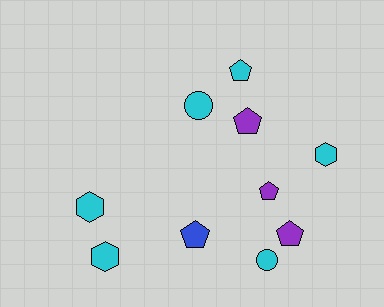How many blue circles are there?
There are no blue circles.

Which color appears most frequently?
Cyan, with 6 objects.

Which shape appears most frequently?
Pentagon, with 5 objects.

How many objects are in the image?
There are 10 objects.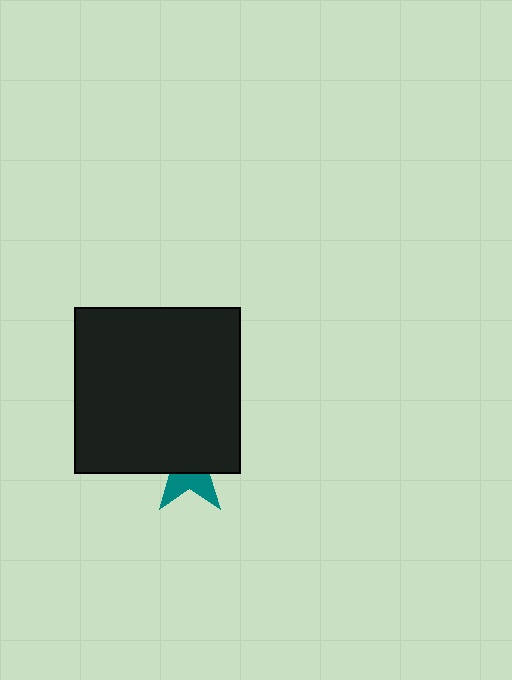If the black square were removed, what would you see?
You would see the complete teal star.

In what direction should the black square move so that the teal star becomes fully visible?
The black square should move up. That is the shortest direction to clear the overlap and leave the teal star fully visible.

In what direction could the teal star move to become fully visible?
The teal star could move down. That would shift it out from behind the black square entirely.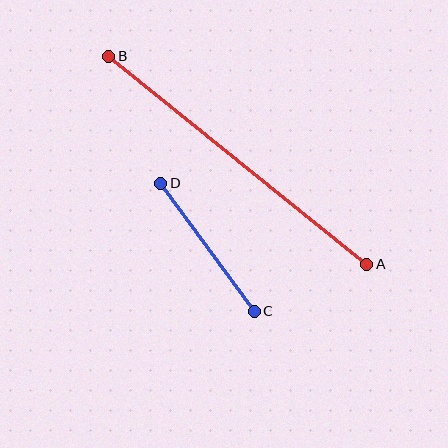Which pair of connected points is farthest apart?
Points A and B are farthest apart.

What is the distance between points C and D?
The distance is approximately 159 pixels.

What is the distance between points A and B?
The distance is approximately 332 pixels.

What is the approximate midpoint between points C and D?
The midpoint is at approximately (207, 247) pixels.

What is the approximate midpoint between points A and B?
The midpoint is at approximately (238, 160) pixels.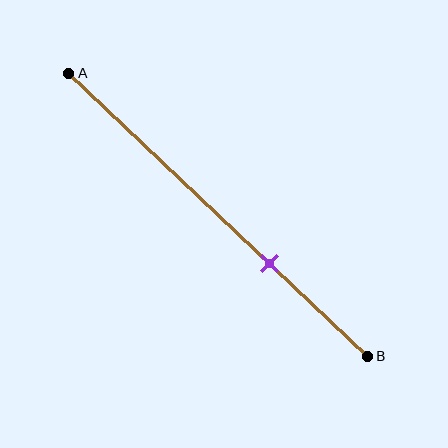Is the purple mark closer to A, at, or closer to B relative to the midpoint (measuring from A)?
The purple mark is closer to point B than the midpoint of segment AB.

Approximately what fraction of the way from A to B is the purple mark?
The purple mark is approximately 65% of the way from A to B.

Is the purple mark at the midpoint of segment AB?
No, the mark is at about 65% from A, not at the 50% midpoint.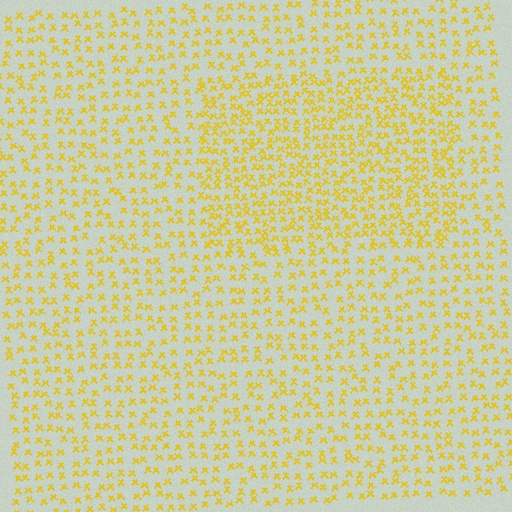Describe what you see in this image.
The image contains small yellow elements arranged at two different densities. A rectangle-shaped region is visible where the elements are more densely packed than the surrounding area.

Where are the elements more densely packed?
The elements are more densely packed inside the rectangle boundary.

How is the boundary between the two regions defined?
The boundary is defined by a change in element density (approximately 1.7x ratio). All elements are the same color, size, and shape.